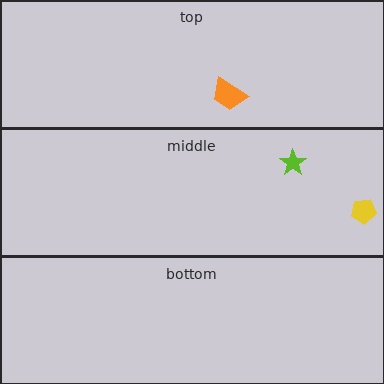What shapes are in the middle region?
The lime star, the yellow pentagon.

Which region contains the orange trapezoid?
The top region.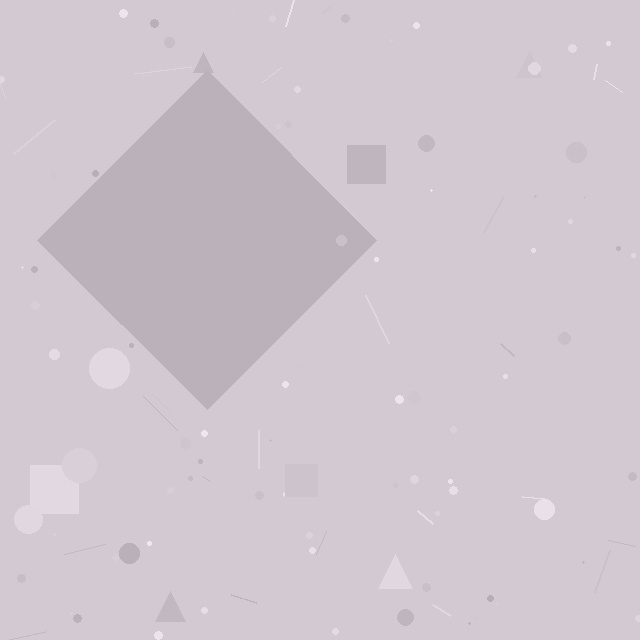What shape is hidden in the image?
A diamond is hidden in the image.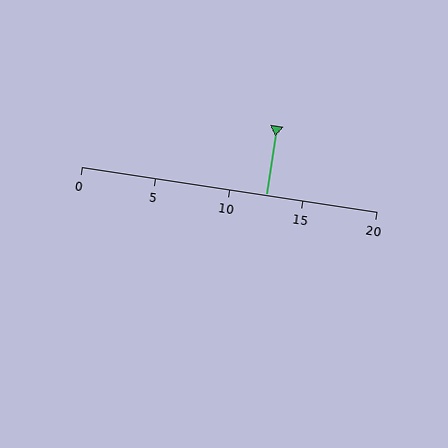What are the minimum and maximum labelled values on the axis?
The axis runs from 0 to 20.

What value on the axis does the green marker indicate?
The marker indicates approximately 12.5.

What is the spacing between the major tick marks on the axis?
The major ticks are spaced 5 apart.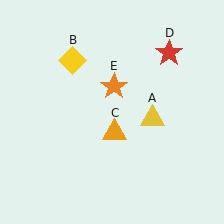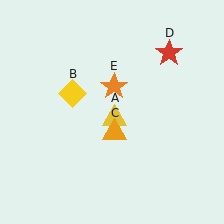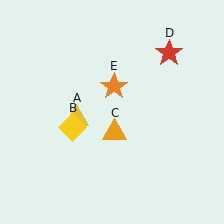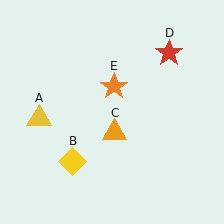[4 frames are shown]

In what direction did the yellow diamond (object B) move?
The yellow diamond (object B) moved down.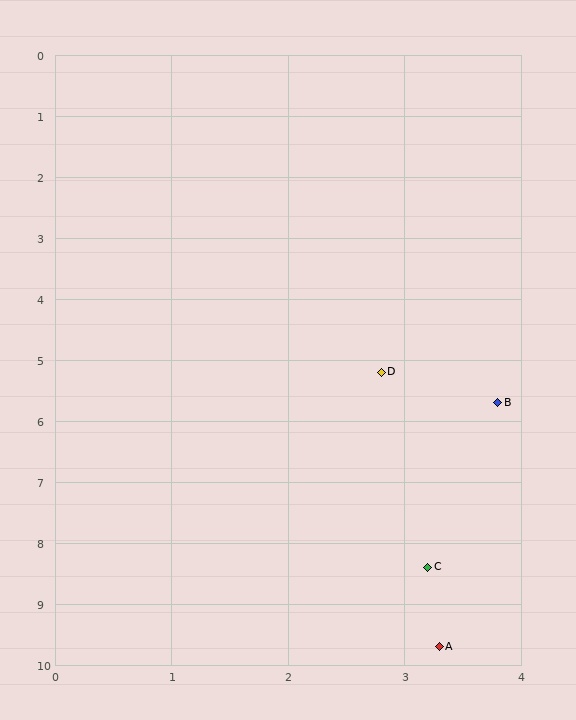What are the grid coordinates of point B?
Point B is at approximately (3.8, 5.7).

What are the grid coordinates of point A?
Point A is at approximately (3.3, 9.7).